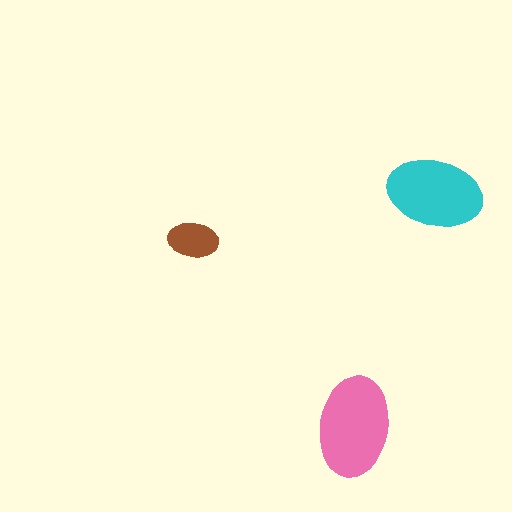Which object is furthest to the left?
The brown ellipse is leftmost.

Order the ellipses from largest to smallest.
the pink one, the cyan one, the brown one.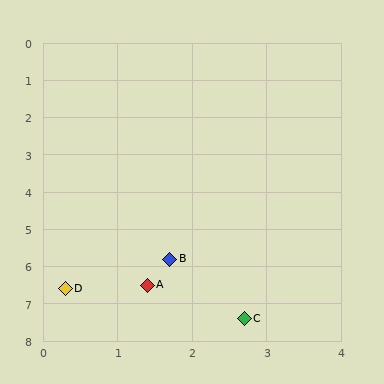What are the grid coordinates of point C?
Point C is at approximately (2.7, 7.4).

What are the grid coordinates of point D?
Point D is at approximately (0.3, 6.6).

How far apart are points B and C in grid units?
Points B and C are about 1.9 grid units apart.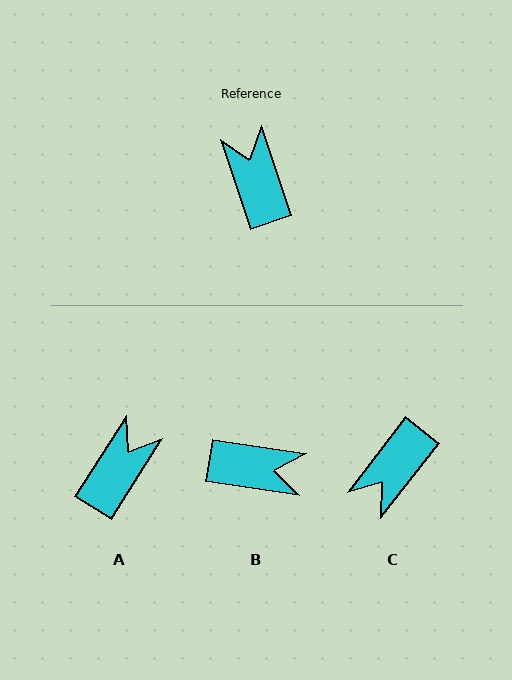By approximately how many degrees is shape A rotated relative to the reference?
Approximately 51 degrees clockwise.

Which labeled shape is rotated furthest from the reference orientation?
C, about 124 degrees away.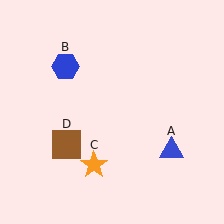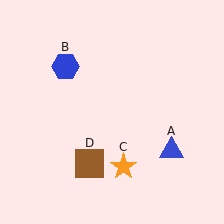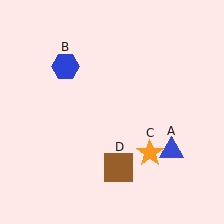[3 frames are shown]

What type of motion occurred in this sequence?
The orange star (object C), brown square (object D) rotated counterclockwise around the center of the scene.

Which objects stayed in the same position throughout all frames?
Blue triangle (object A) and blue hexagon (object B) remained stationary.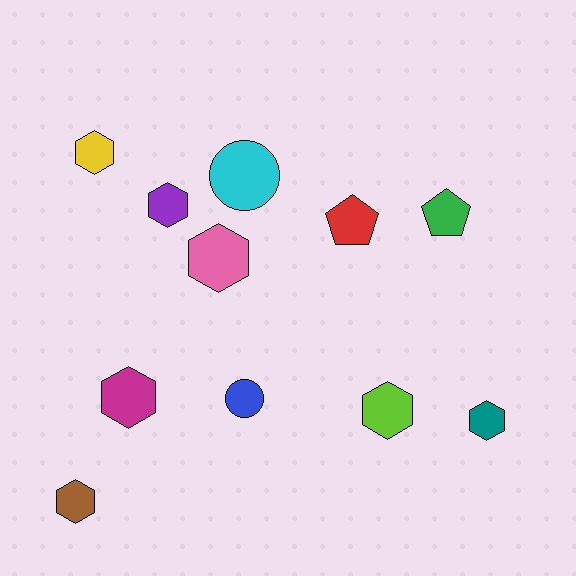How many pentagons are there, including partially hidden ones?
There are 2 pentagons.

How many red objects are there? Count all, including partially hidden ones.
There is 1 red object.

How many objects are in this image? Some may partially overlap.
There are 11 objects.